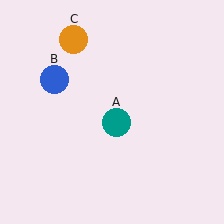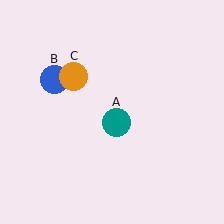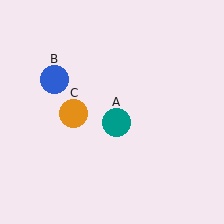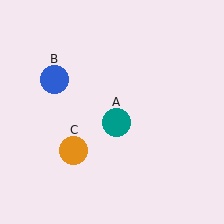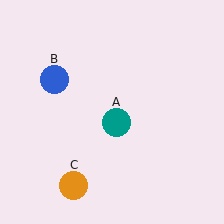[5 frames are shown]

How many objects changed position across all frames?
1 object changed position: orange circle (object C).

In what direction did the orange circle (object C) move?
The orange circle (object C) moved down.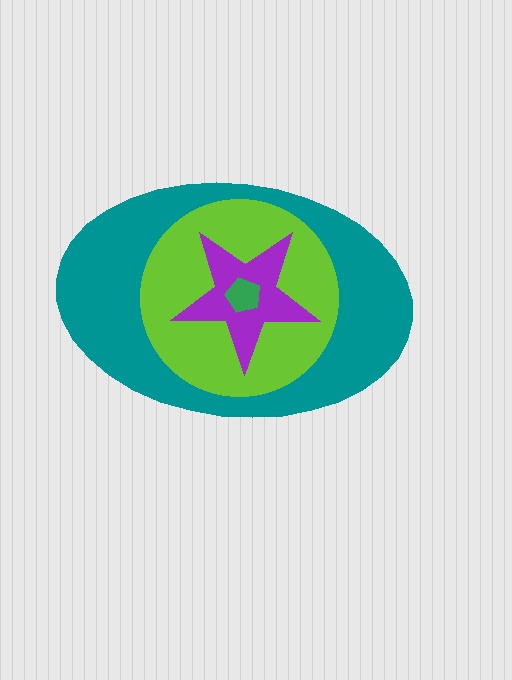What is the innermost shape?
The green pentagon.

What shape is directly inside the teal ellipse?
The lime circle.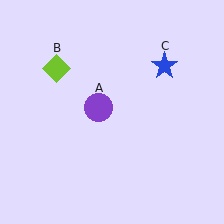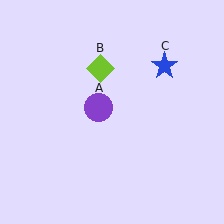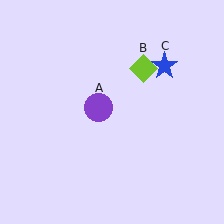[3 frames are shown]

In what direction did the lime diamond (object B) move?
The lime diamond (object B) moved right.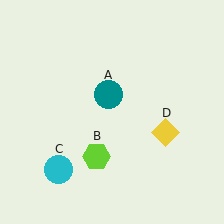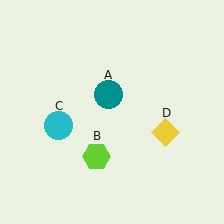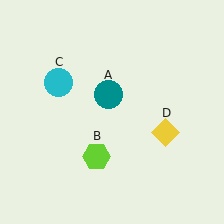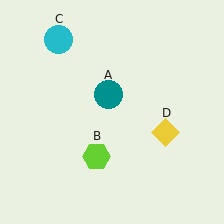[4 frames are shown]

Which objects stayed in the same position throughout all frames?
Teal circle (object A) and lime hexagon (object B) and yellow diamond (object D) remained stationary.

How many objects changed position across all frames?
1 object changed position: cyan circle (object C).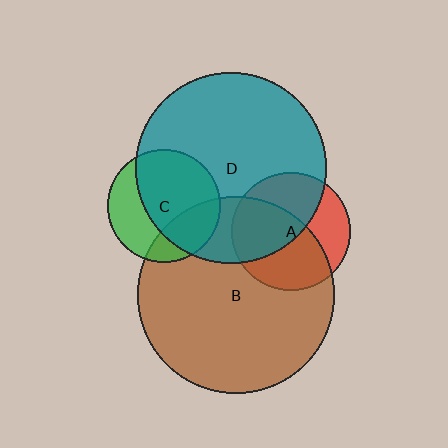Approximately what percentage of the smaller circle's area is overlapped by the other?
Approximately 60%.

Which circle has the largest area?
Circle B (brown).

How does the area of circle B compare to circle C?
Approximately 3.0 times.